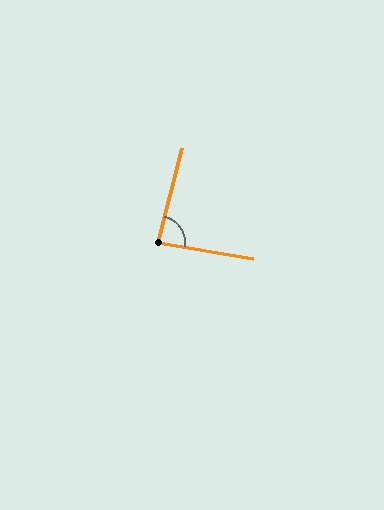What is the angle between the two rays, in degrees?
Approximately 84 degrees.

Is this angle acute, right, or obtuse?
It is acute.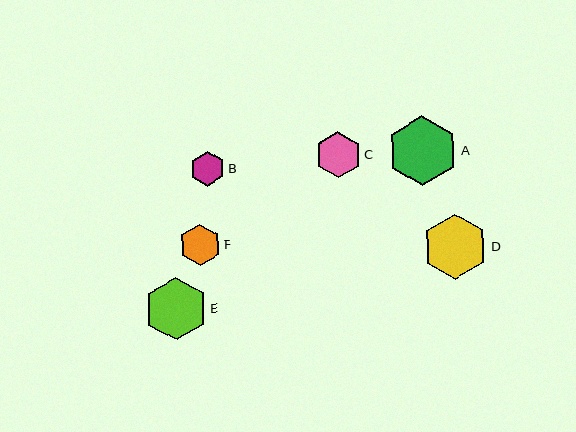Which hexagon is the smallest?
Hexagon B is the smallest with a size of approximately 35 pixels.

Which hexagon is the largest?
Hexagon A is the largest with a size of approximately 69 pixels.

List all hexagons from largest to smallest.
From largest to smallest: A, D, E, C, F, B.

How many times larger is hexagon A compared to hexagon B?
Hexagon A is approximately 2.0 times the size of hexagon B.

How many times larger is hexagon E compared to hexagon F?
Hexagon E is approximately 1.5 times the size of hexagon F.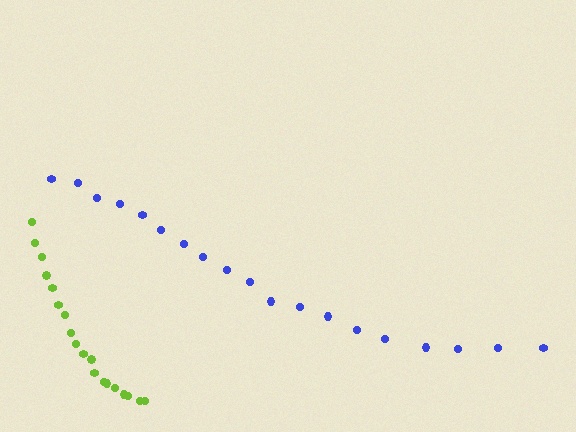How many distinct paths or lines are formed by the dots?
There are 2 distinct paths.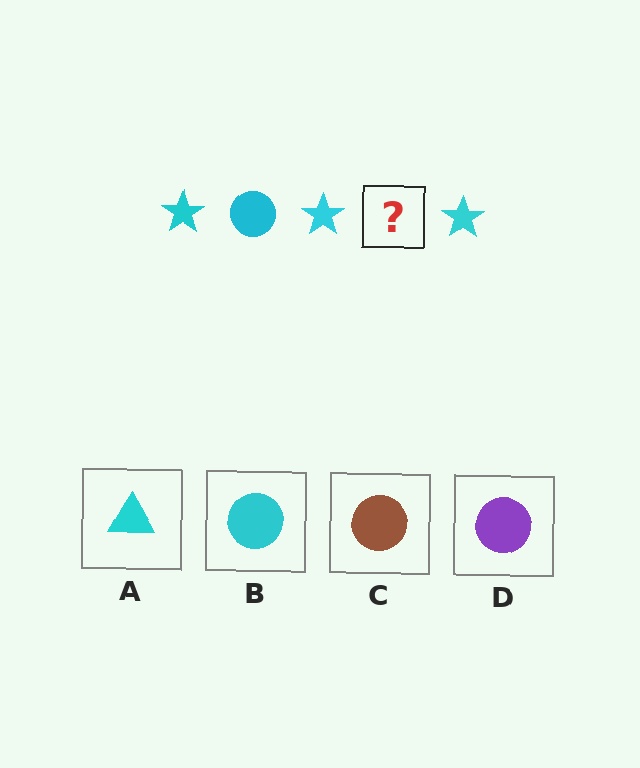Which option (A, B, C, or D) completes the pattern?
B.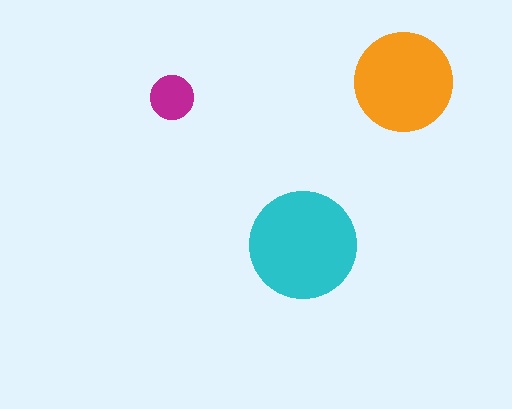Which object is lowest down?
The cyan circle is bottommost.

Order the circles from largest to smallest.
the cyan one, the orange one, the magenta one.